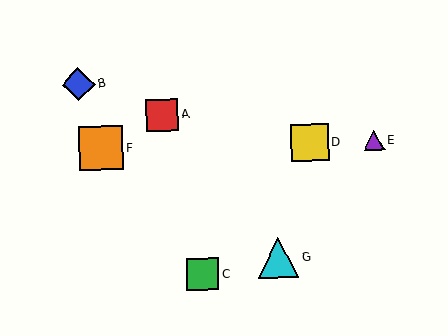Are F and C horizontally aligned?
No, F is at y≈148 and C is at y≈274.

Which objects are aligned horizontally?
Objects D, E, F are aligned horizontally.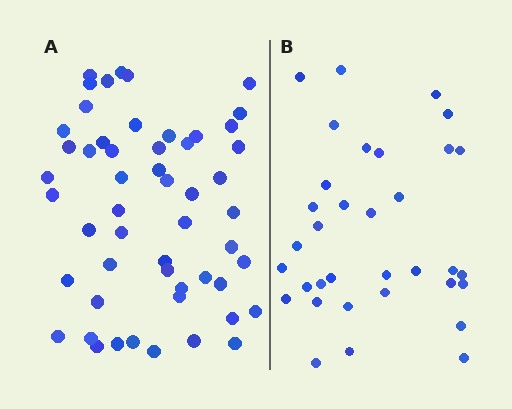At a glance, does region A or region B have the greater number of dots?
Region A (the left region) has more dots.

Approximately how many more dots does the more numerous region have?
Region A has approximately 20 more dots than region B.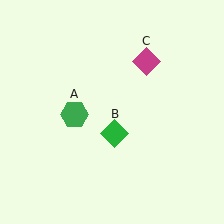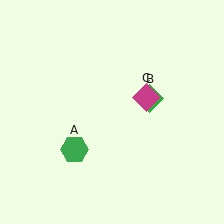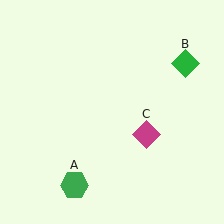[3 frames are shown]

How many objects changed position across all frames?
3 objects changed position: green hexagon (object A), green diamond (object B), magenta diamond (object C).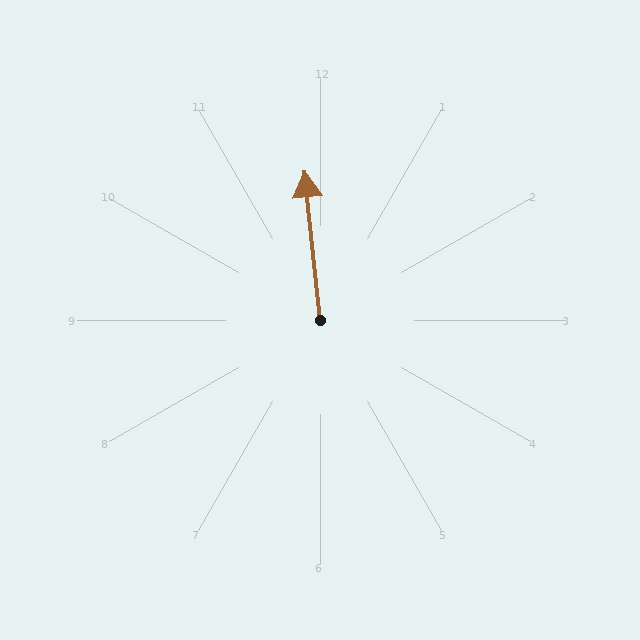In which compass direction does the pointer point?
North.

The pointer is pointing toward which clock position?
Roughly 12 o'clock.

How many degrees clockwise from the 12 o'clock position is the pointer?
Approximately 354 degrees.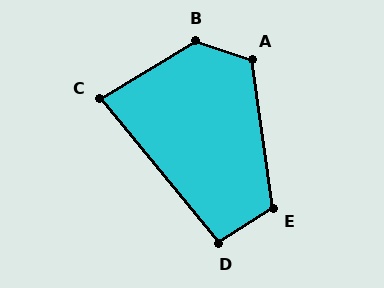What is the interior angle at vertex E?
Approximately 115 degrees (obtuse).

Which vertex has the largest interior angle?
B, at approximately 130 degrees.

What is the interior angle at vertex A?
Approximately 117 degrees (obtuse).